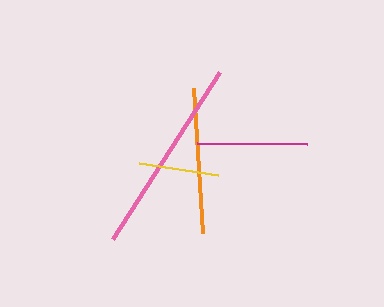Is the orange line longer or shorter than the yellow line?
The orange line is longer than the yellow line.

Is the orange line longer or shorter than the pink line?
The pink line is longer than the orange line.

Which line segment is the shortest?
The yellow line is the shortest at approximately 80 pixels.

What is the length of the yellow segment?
The yellow segment is approximately 80 pixels long.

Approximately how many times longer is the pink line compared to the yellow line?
The pink line is approximately 2.5 times the length of the yellow line.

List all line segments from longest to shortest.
From longest to shortest: pink, orange, magenta, yellow.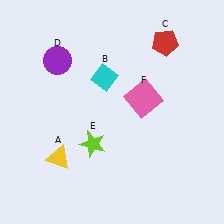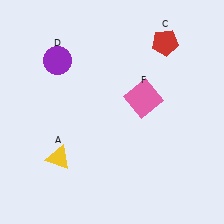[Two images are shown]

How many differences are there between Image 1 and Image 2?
There are 2 differences between the two images.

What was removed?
The lime star (E), the cyan diamond (B) were removed in Image 2.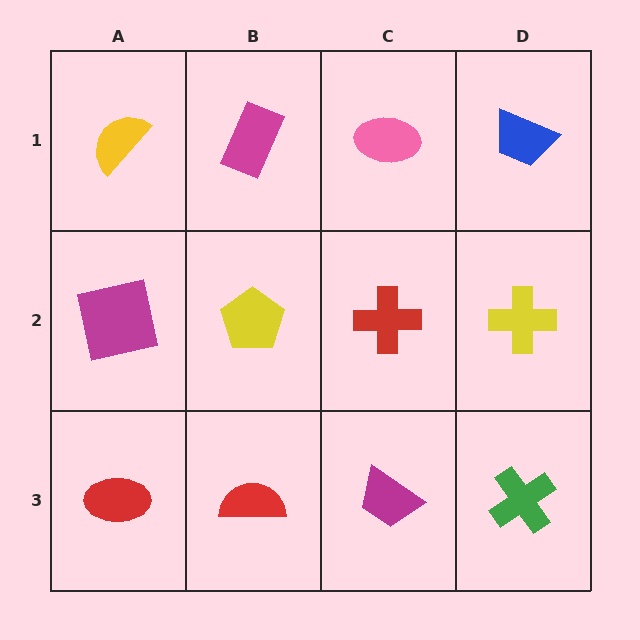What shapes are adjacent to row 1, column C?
A red cross (row 2, column C), a magenta rectangle (row 1, column B), a blue trapezoid (row 1, column D).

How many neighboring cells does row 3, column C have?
3.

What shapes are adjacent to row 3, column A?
A magenta square (row 2, column A), a red semicircle (row 3, column B).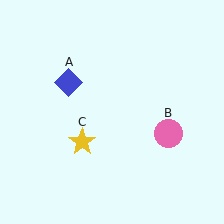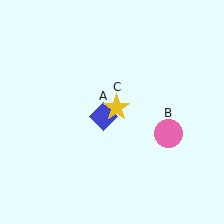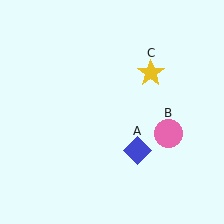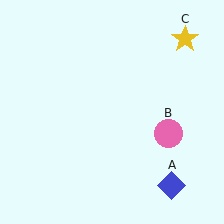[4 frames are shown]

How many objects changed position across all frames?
2 objects changed position: blue diamond (object A), yellow star (object C).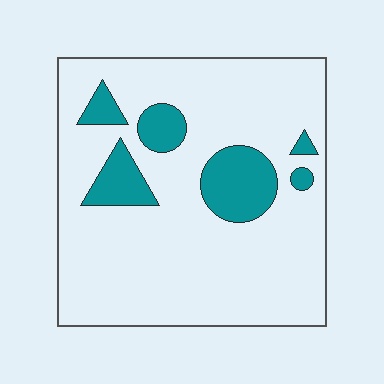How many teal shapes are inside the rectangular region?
6.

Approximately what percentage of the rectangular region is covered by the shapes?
Approximately 15%.